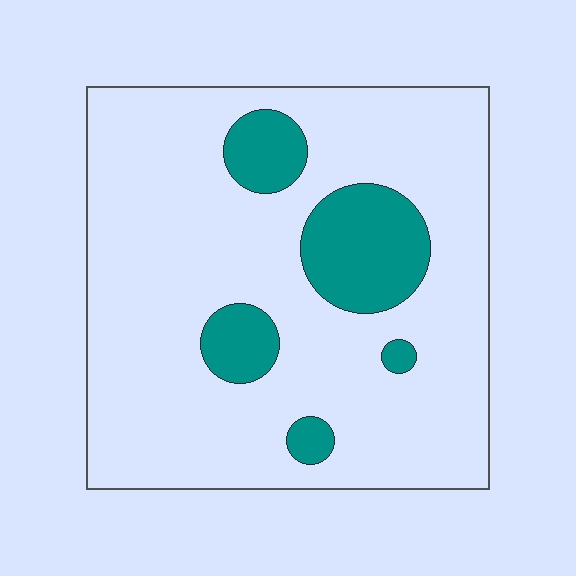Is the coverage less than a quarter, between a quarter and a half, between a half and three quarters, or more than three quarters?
Less than a quarter.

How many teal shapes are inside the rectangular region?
5.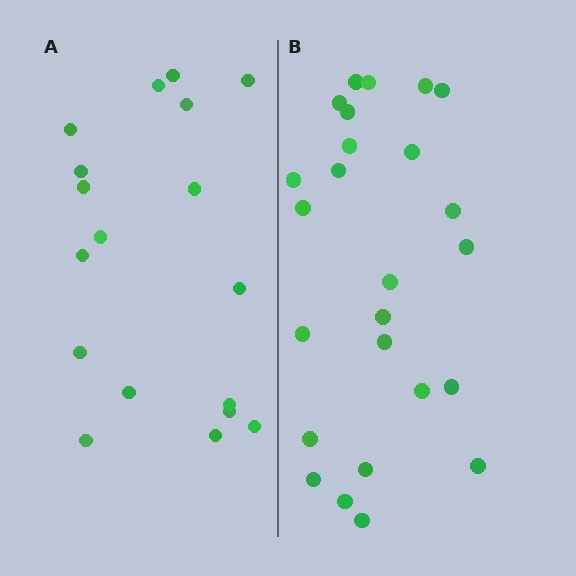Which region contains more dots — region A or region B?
Region B (the right region) has more dots.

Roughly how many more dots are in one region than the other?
Region B has roughly 8 or so more dots than region A.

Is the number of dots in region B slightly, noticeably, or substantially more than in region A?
Region B has noticeably more, but not dramatically so. The ratio is roughly 1.4 to 1.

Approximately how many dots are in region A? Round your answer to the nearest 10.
About 20 dots. (The exact count is 18, which rounds to 20.)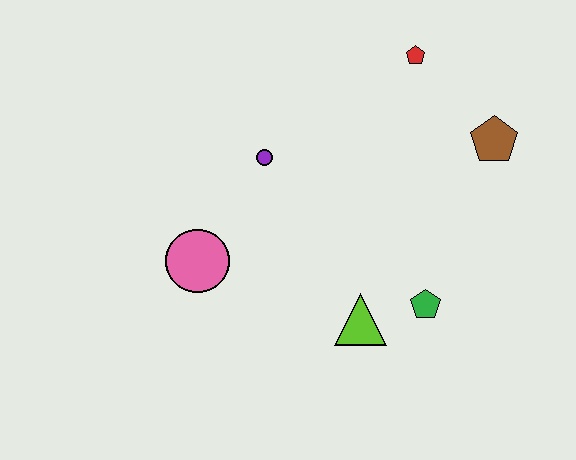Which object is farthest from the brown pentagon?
The pink circle is farthest from the brown pentagon.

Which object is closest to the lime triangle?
The green pentagon is closest to the lime triangle.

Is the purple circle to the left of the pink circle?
No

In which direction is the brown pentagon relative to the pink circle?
The brown pentagon is to the right of the pink circle.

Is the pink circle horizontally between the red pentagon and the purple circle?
No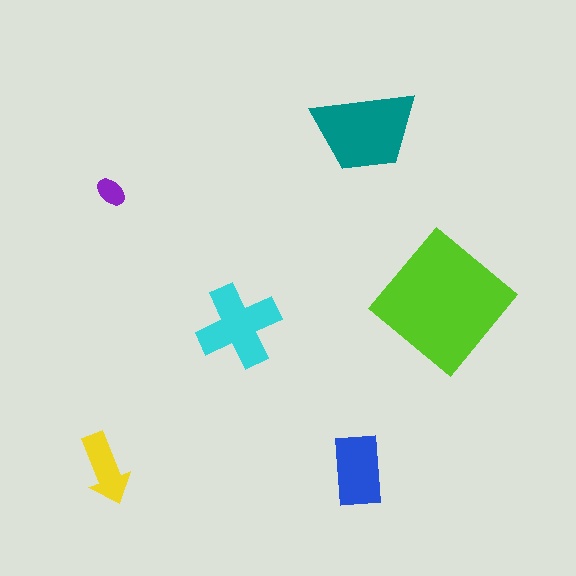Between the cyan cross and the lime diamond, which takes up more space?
The lime diamond.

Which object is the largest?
The lime diamond.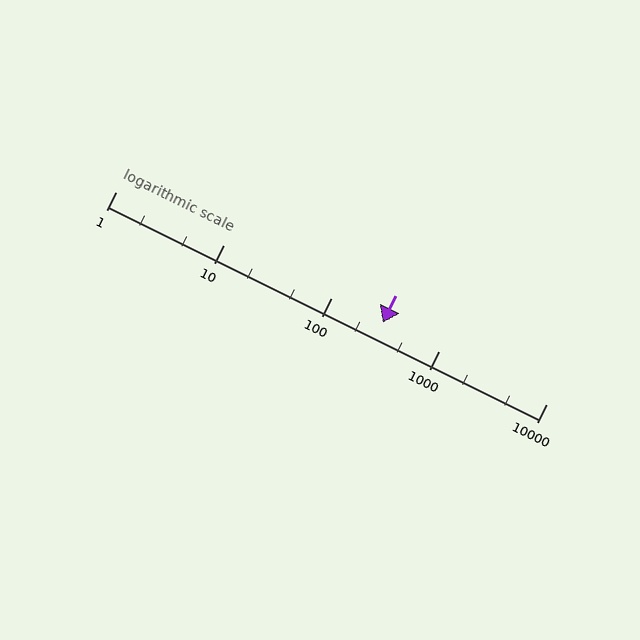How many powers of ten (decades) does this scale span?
The scale spans 4 decades, from 1 to 10000.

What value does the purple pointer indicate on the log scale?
The pointer indicates approximately 300.